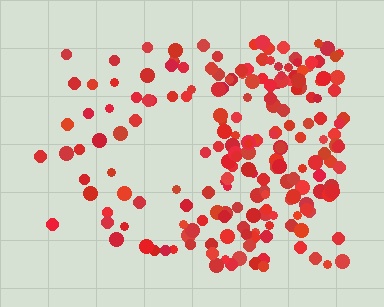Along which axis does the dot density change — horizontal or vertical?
Horizontal.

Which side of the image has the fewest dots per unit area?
The left.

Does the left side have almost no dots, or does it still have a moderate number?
Still a moderate number, just noticeably fewer than the right.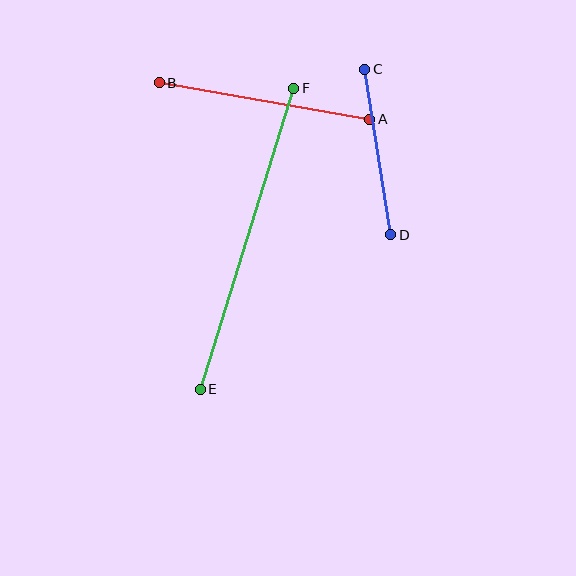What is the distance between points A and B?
The distance is approximately 214 pixels.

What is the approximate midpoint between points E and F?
The midpoint is at approximately (247, 239) pixels.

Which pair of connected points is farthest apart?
Points E and F are farthest apart.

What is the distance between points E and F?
The distance is approximately 315 pixels.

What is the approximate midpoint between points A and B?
The midpoint is at approximately (264, 101) pixels.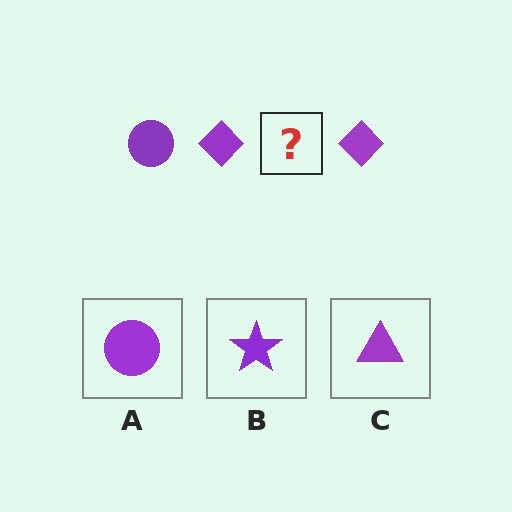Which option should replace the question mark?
Option A.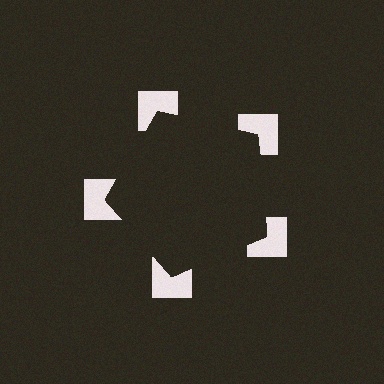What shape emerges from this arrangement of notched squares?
An illusory pentagon — its edges are inferred from the aligned wedge cuts in the notched squares, not physically drawn.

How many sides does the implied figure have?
5 sides.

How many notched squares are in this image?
There are 5 — one at each vertex of the illusory pentagon.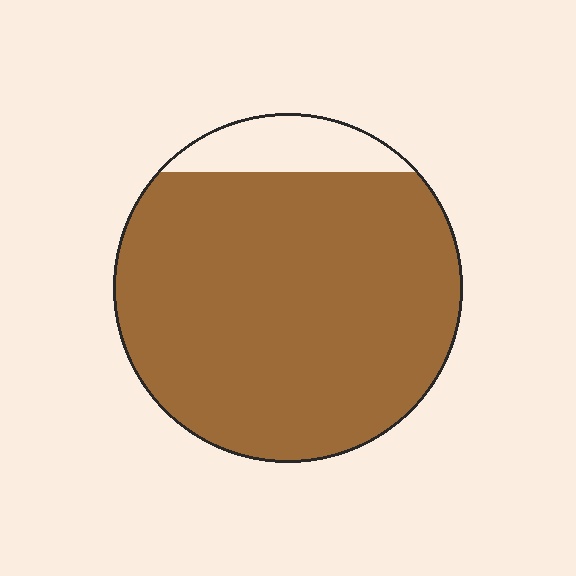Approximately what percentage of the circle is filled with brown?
Approximately 90%.